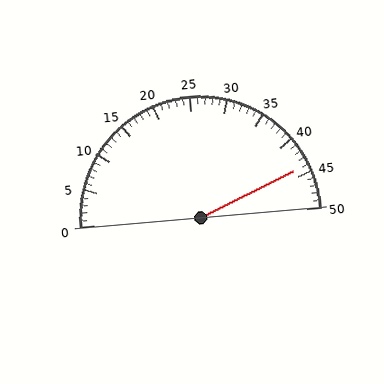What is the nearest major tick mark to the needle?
The nearest major tick mark is 45.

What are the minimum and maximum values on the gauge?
The gauge ranges from 0 to 50.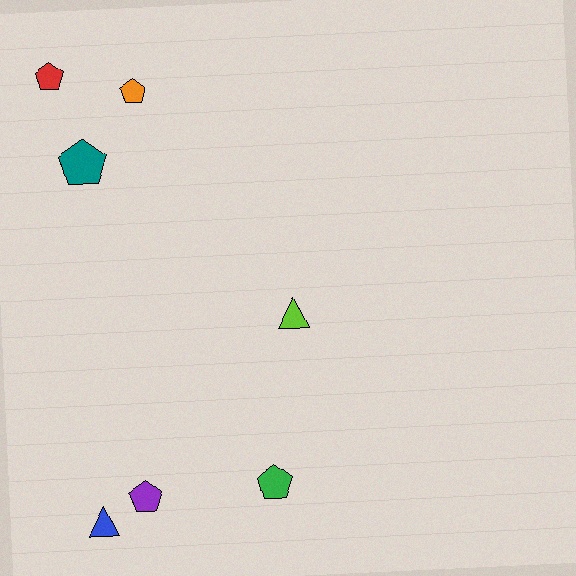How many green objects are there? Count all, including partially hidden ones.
There is 1 green object.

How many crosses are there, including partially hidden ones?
There are no crosses.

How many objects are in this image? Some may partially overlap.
There are 7 objects.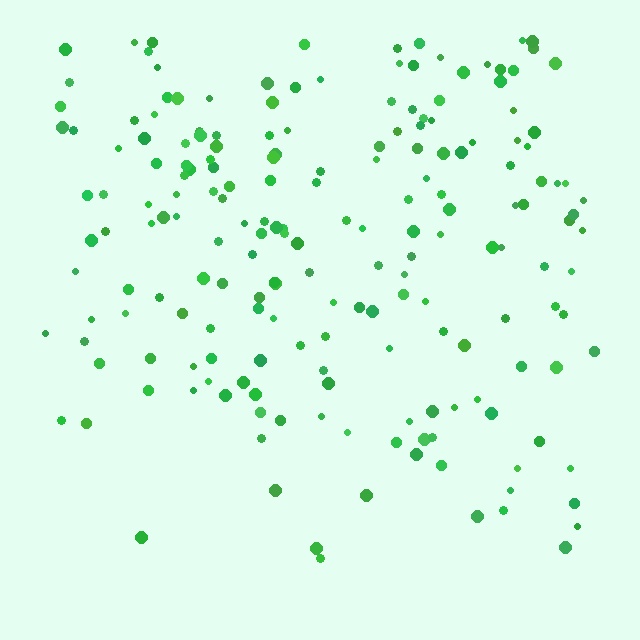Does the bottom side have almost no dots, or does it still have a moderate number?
Still a moderate number, just noticeably fewer than the top.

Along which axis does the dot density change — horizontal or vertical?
Vertical.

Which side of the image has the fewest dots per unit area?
The bottom.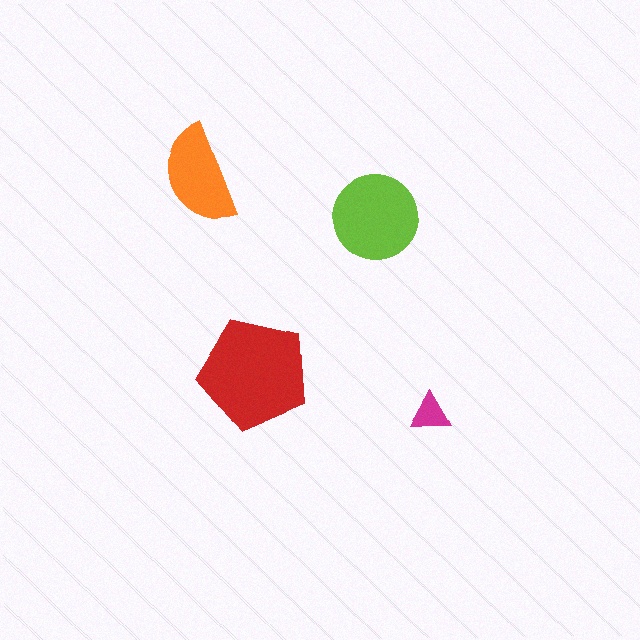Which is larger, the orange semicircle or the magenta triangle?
The orange semicircle.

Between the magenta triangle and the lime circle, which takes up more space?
The lime circle.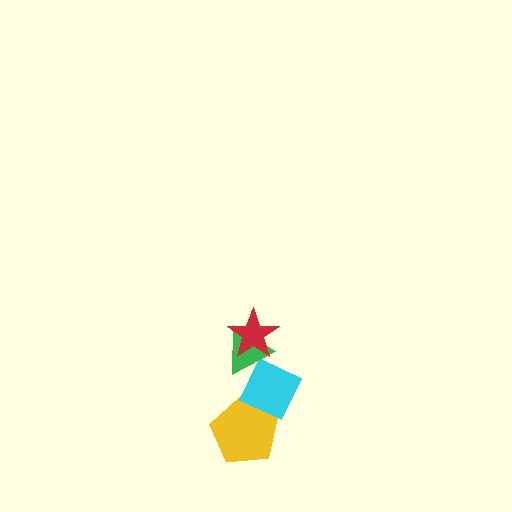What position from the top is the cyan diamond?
The cyan diamond is 3rd from the top.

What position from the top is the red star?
The red star is 1st from the top.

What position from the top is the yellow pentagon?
The yellow pentagon is 4th from the top.